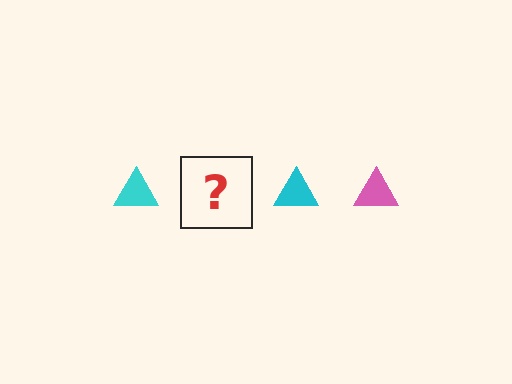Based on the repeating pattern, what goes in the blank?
The blank should be a pink triangle.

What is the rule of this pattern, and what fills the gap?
The rule is that the pattern cycles through cyan, pink triangles. The gap should be filled with a pink triangle.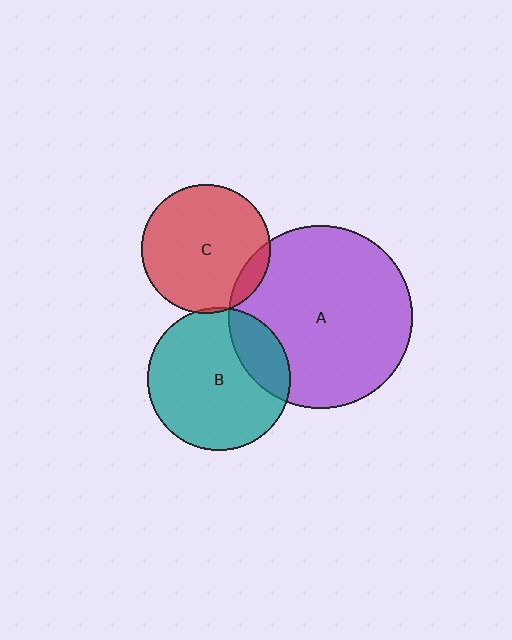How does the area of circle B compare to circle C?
Approximately 1.2 times.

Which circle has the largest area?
Circle A (purple).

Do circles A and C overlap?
Yes.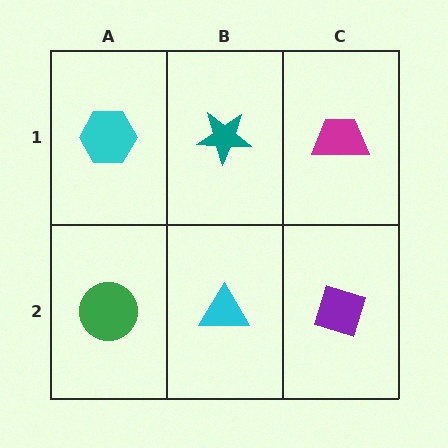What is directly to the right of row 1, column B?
A magenta trapezoid.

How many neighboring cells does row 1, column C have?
2.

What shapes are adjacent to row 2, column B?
A teal star (row 1, column B), a green circle (row 2, column A), a purple diamond (row 2, column C).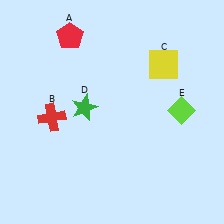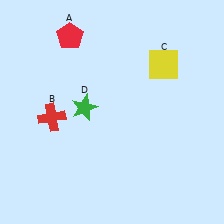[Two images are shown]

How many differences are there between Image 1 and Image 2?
There is 1 difference between the two images.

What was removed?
The lime diamond (E) was removed in Image 2.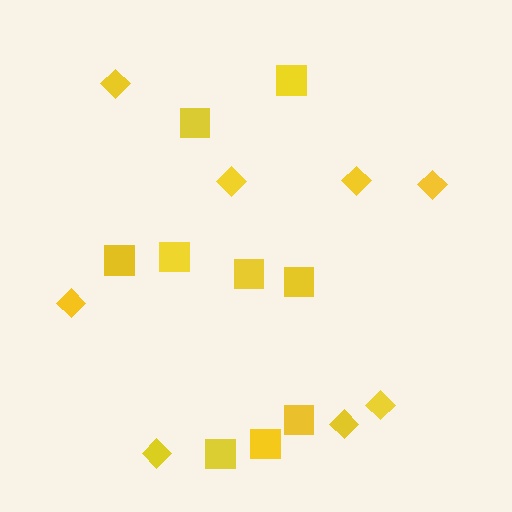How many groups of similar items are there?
There are 2 groups: one group of diamonds (8) and one group of squares (9).